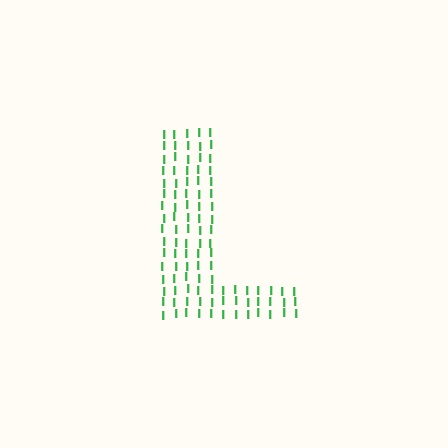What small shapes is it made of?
It is made of small letter I's.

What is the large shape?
The large shape is the letter L.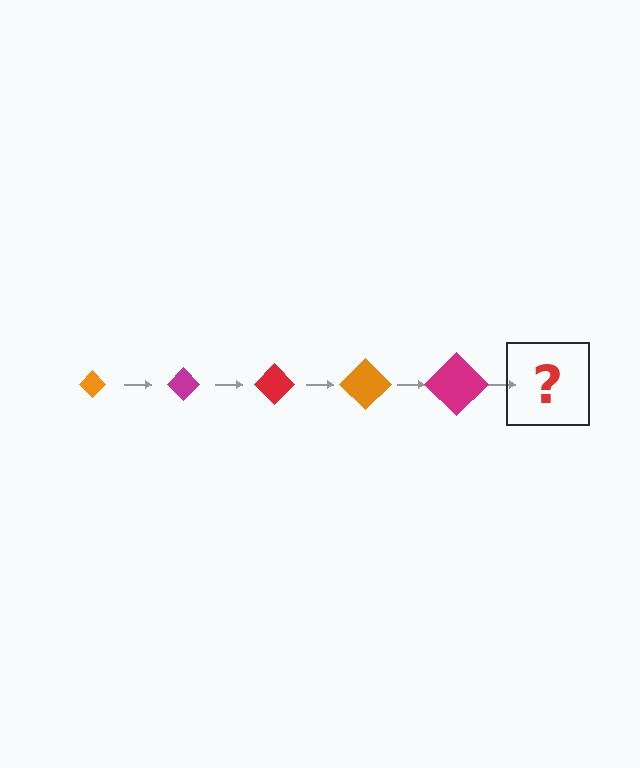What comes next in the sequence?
The next element should be a red diamond, larger than the previous one.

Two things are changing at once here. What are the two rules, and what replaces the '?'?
The two rules are that the diamond grows larger each step and the color cycles through orange, magenta, and red. The '?' should be a red diamond, larger than the previous one.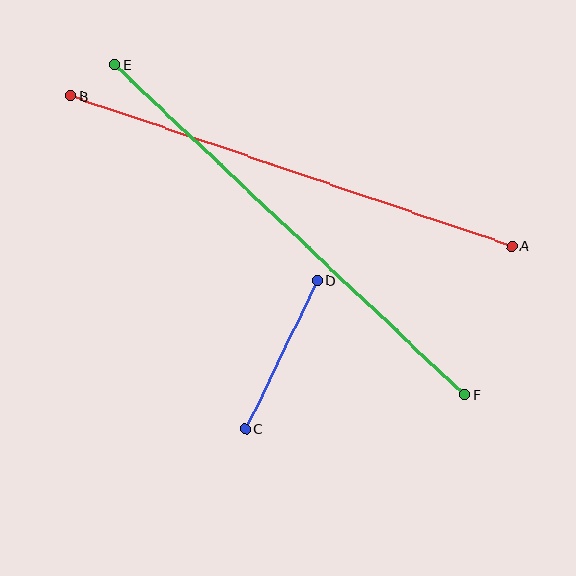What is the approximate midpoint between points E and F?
The midpoint is at approximately (290, 230) pixels.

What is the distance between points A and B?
The distance is approximately 465 pixels.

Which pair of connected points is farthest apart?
Points E and F are farthest apart.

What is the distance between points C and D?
The distance is approximately 165 pixels.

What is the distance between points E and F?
The distance is approximately 481 pixels.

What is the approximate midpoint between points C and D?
The midpoint is at approximately (281, 355) pixels.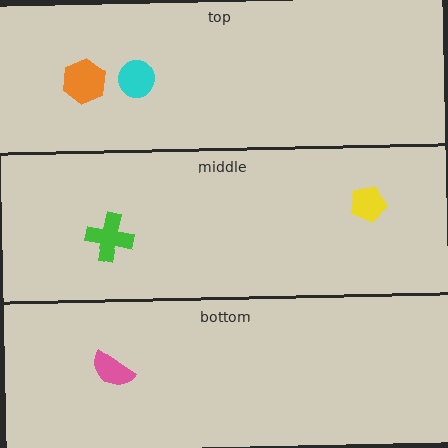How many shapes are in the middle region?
2.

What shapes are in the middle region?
The green cross, the yellow pentagon.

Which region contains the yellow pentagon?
The middle region.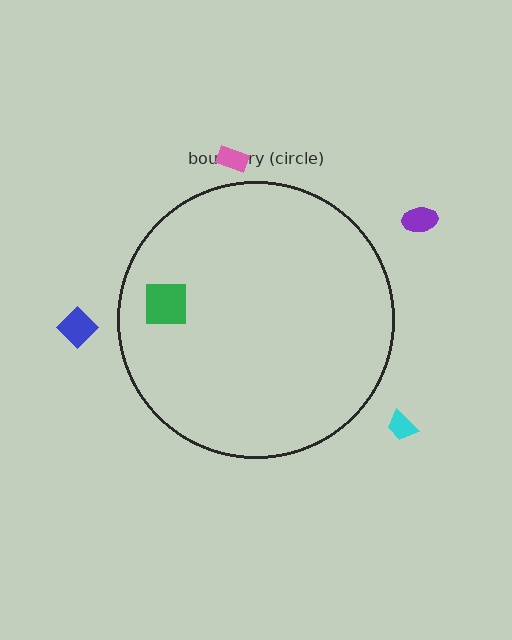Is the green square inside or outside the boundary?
Inside.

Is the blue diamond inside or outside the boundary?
Outside.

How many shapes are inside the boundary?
1 inside, 4 outside.